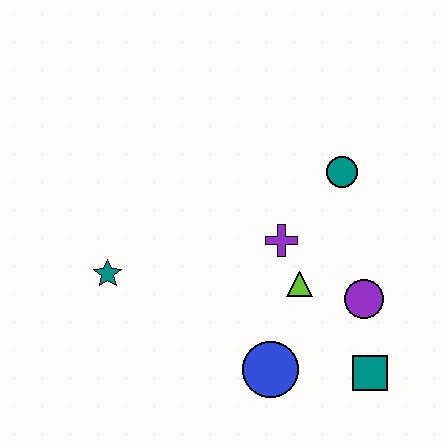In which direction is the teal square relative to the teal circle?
The teal square is below the teal circle.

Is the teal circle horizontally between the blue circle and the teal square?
Yes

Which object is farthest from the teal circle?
The teal star is farthest from the teal circle.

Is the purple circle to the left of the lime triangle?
No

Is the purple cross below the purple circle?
No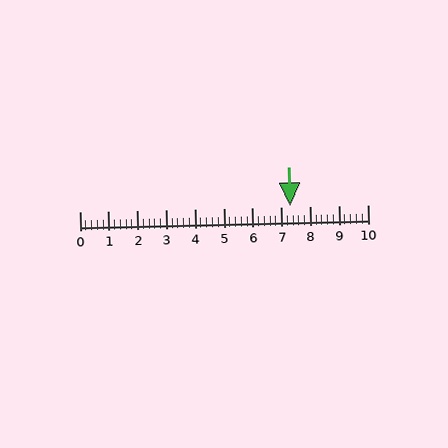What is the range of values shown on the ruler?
The ruler shows values from 0 to 10.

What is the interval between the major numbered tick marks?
The major tick marks are spaced 1 units apart.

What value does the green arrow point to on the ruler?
The green arrow points to approximately 7.3.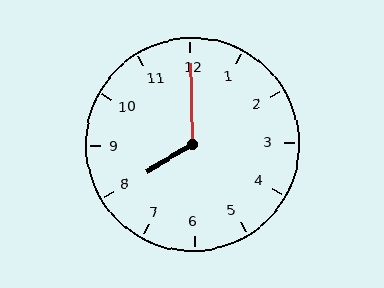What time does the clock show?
8:00.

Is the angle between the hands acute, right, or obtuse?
It is obtuse.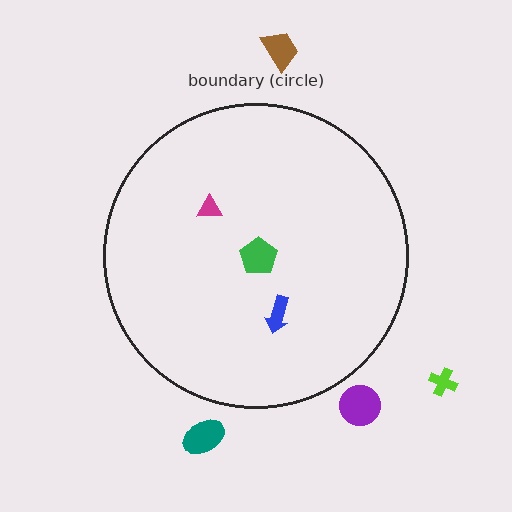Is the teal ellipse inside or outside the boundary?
Outside.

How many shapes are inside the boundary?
3 inside, 4 outside.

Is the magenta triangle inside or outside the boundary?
Inside.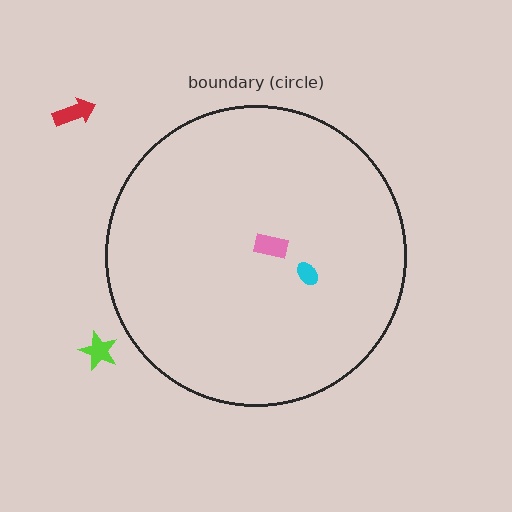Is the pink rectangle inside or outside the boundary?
Inside.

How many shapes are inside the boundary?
2 inside, 2 outside.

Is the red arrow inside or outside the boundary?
Outside.